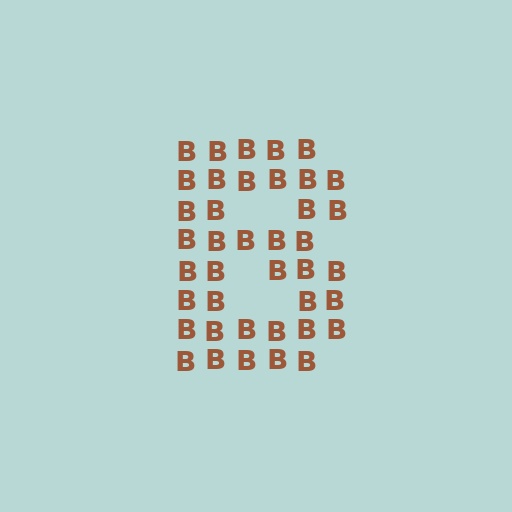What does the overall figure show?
The overall figure shows the letter B.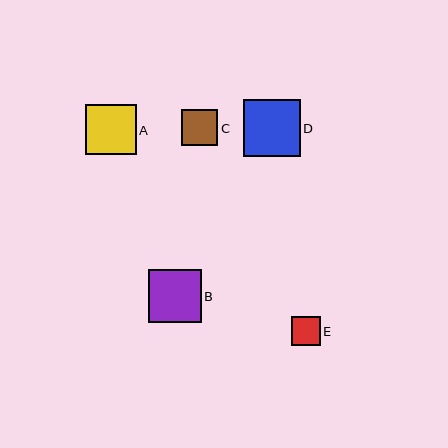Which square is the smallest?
Square E is the smallest with a size of approximately 29 pixels.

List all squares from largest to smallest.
From largest to smallest: D, B, A, C, E.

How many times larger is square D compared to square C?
Square D is approximately 1.6 times the size of square C.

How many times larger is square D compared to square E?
Square D is approximately 2.0 times the size of square E.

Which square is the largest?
Square D is the largest with a size of approximately 57 pixels.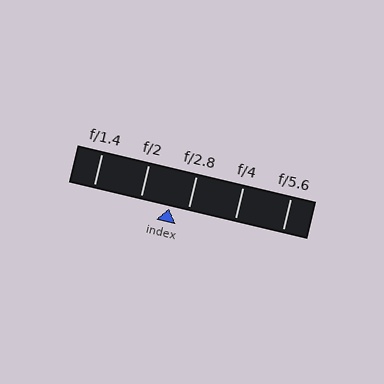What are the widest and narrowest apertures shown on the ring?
The widest aperture shown is f/1.4 and the narrowest is f/5.6.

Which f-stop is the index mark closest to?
The index mark is closest to f/2.8.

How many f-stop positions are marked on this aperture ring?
There are 5 f-stop positions marked.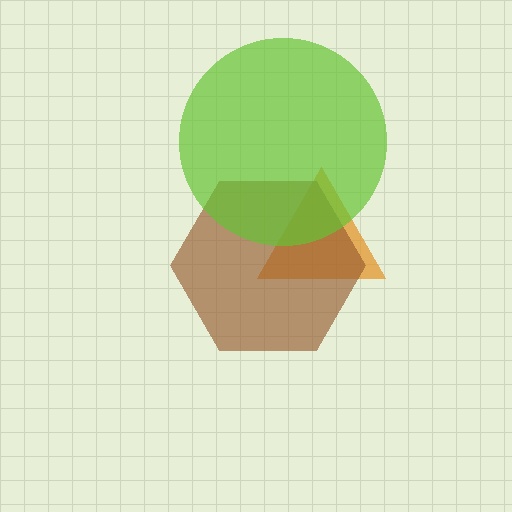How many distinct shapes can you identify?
There are 3 distinct shapes: an orange triangle, a brown hexagon, a lime circle.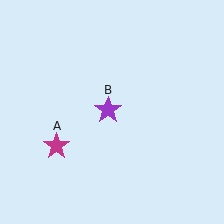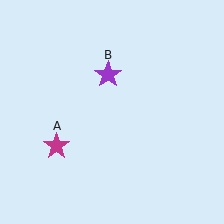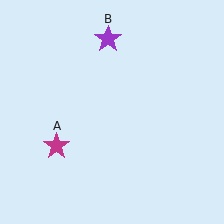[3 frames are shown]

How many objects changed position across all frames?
1 object changed position: purple star (object B).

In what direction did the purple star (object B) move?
The purple star (object B) moved up.